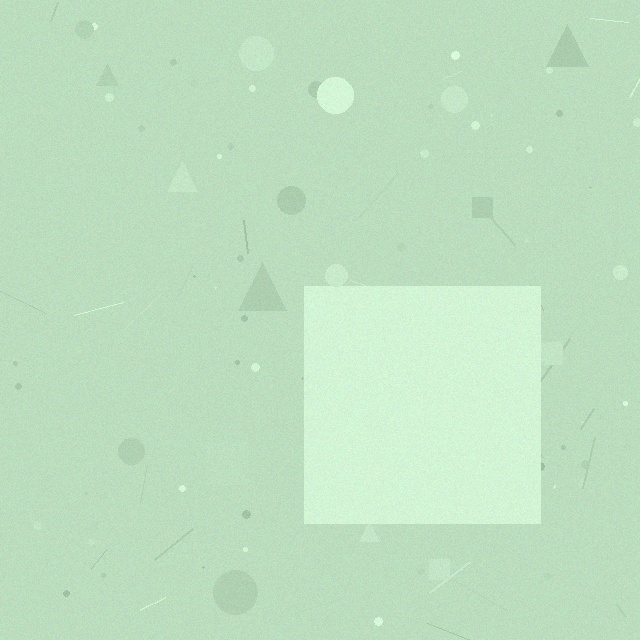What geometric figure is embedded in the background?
A square is embedded in the background.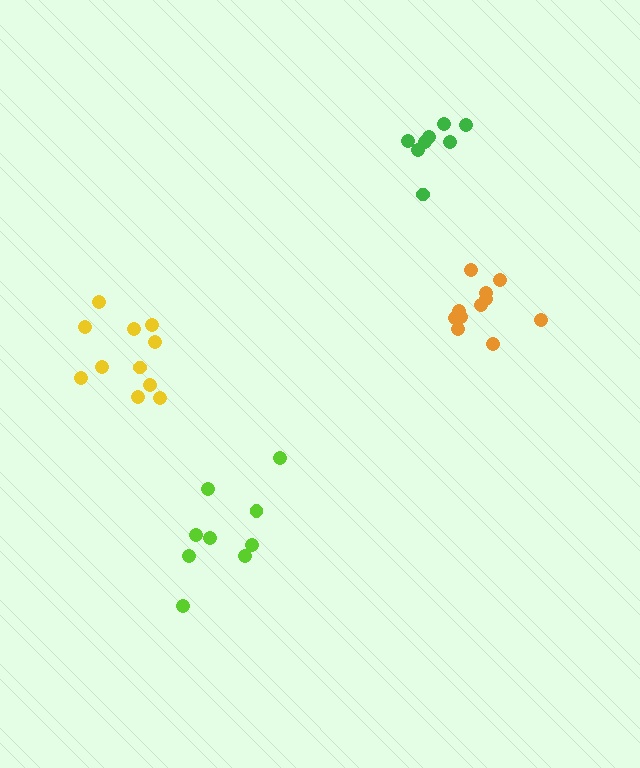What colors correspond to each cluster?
The clusters are colored: lime, green, orange, yellow.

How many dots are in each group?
Group 1: 9 dots, Group 2: 8 dots, Group 3: 11 dots, Group 4: 11 dots (39 total).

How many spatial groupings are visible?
There are 4 spatial groupings.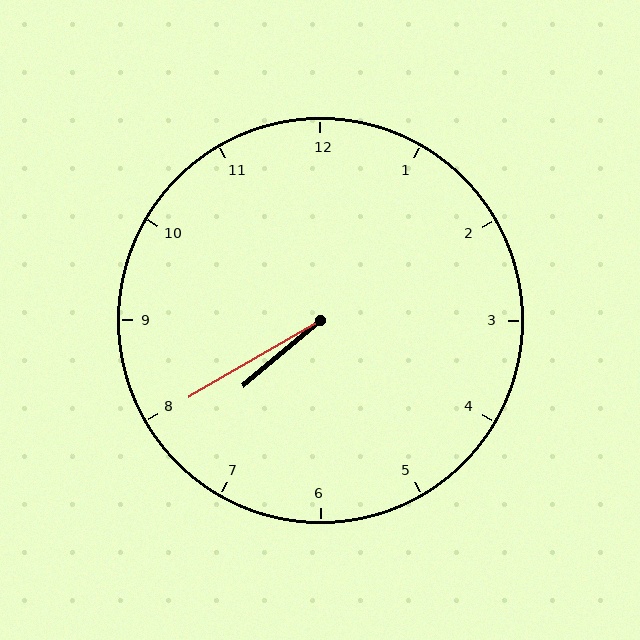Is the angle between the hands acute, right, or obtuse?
It is acute.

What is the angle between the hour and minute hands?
Approximately 10 degrees.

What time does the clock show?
7:40.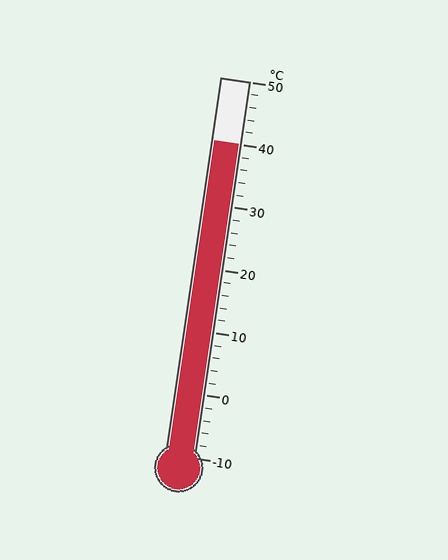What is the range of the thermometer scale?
The thermometer scale ranges from -10°C to 50°C.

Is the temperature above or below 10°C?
The temperature is above 10°C.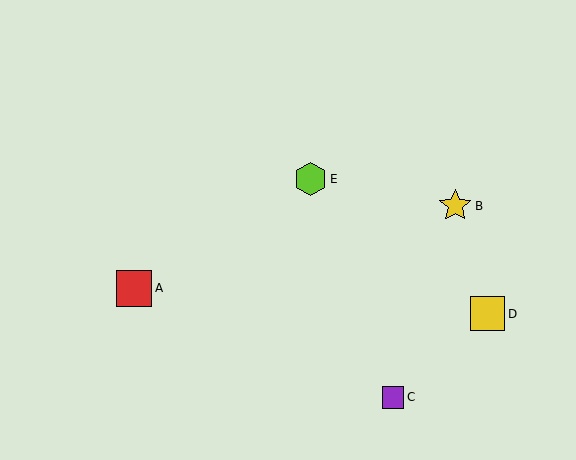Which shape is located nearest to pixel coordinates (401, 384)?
The purple square (labeled C) at (393, 397) is nearest to that location.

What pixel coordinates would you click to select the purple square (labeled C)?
Click at (393, 397) to select the purple square C.